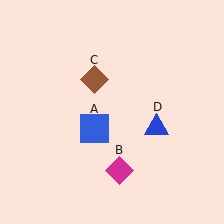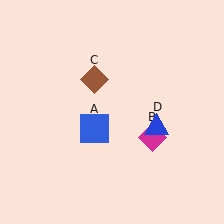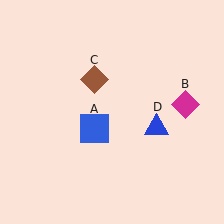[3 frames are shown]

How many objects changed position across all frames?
1 object changed position: magenta diamond (object B).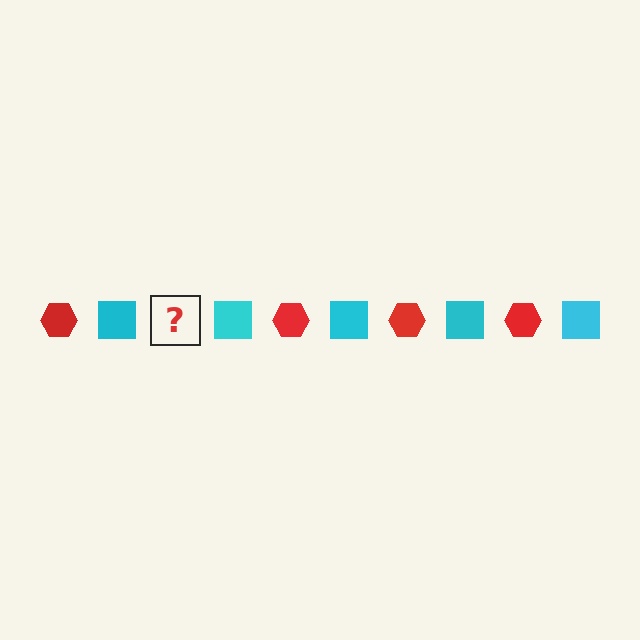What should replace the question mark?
The question mark should be replaced with a red hexagon.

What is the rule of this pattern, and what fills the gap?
The rule is that the pattern alternates between red hexagon and cyan square. The gap should be filled with a red hexagon.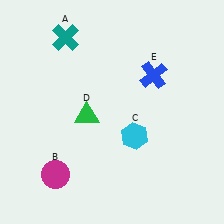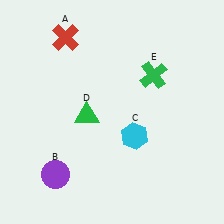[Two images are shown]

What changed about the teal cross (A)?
In Image 1, A is teal. In Image 2, it changed to red.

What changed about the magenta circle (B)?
In Image 1, B is magenta. In Image 2, it changed to purple.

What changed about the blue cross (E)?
In Image 1, E is blue. In Image 2, it changed to green.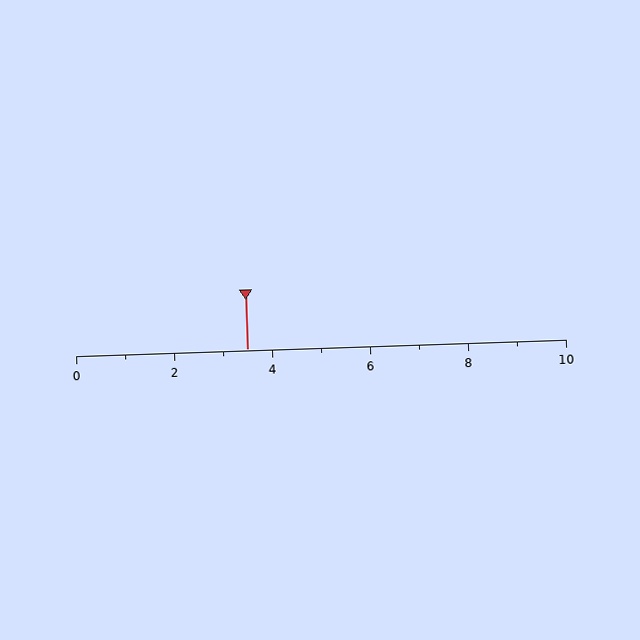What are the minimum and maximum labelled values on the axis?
The axis runs from 0 to 10.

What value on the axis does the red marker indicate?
The marker indicates approximately 3.5.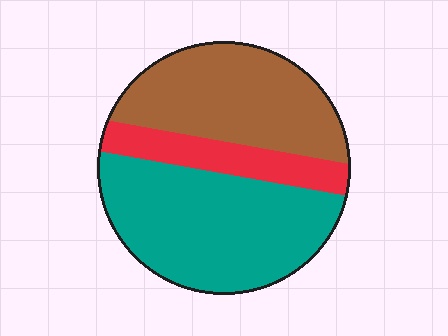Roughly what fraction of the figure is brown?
Brown covers around 35% of the figure.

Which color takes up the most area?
Teal, at roughly 45%.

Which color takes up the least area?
Red, at roughly 15%.